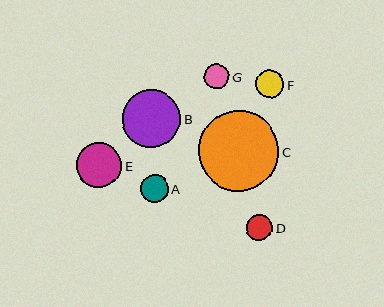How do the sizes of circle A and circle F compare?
Circle A and circle F are approximately the same size.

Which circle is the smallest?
Circle G is the smallest with a size of approximately 26 pixels.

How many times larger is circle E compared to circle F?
Circle E is approximately 1.6 times the size of circle F.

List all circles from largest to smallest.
From largest to smallest: C, B, E, A, F, D, G.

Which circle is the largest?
Circle C is the largest with a size of approximately 80 pixels.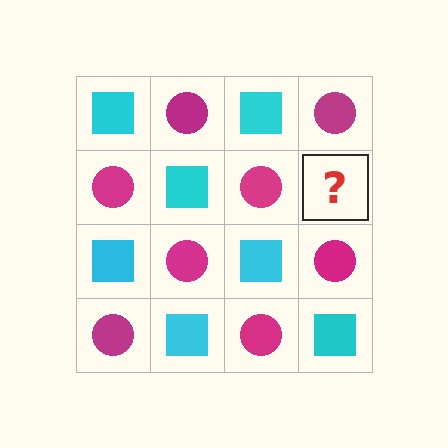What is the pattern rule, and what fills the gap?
The rule is that it alternates cyan square and magenta circle in a checkerboard pattern. The gap should be filled with a cyan square.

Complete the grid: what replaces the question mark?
The question mark should be replaced with a cyan square.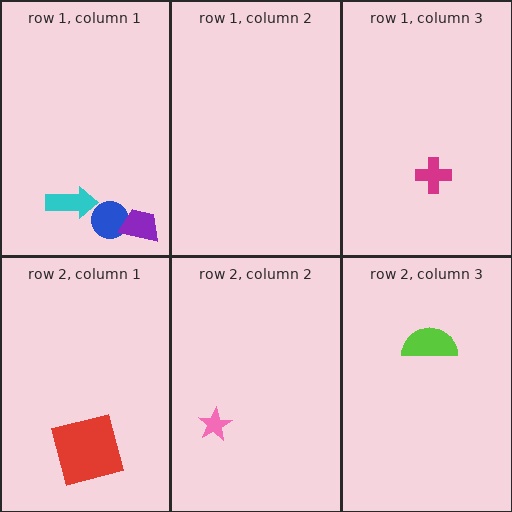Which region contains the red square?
The row 2, column 1 region.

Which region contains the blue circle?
The row 1, column 1 region.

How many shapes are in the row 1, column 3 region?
1.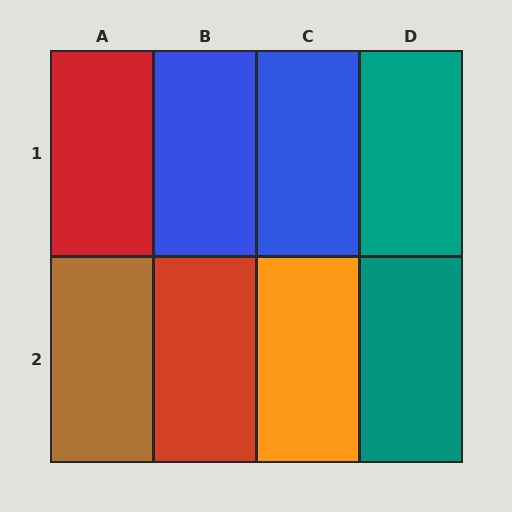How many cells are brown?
1 cell is brown.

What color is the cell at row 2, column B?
Red.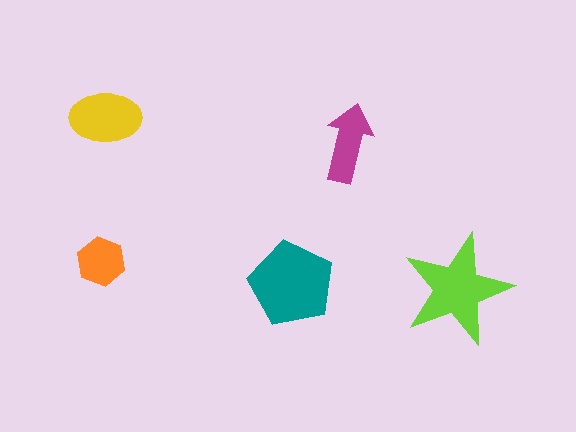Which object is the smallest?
The orange hexagon.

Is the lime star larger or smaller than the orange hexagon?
Larger.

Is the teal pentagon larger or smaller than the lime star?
Larger.